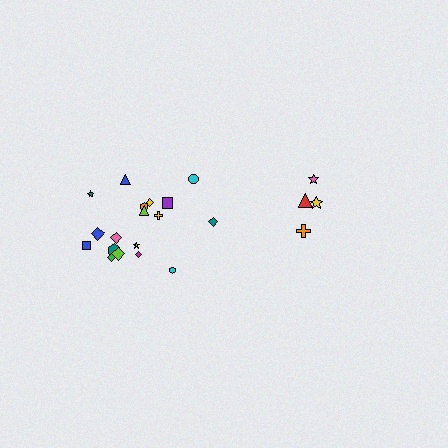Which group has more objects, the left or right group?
The left group.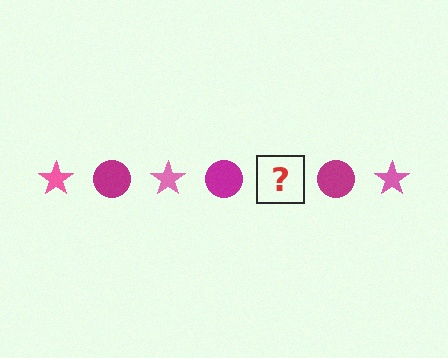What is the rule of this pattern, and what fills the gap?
The rule is that the pattern alternates between pink star and magenta circle. The gap should be filled with a pink star.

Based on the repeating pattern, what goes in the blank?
The blank should be a pink star.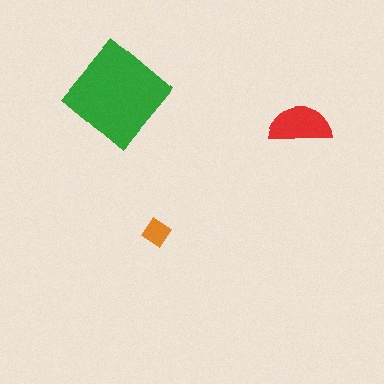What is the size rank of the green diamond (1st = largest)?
1st.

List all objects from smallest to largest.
The orange diamond, the red semicircle, the green diamond.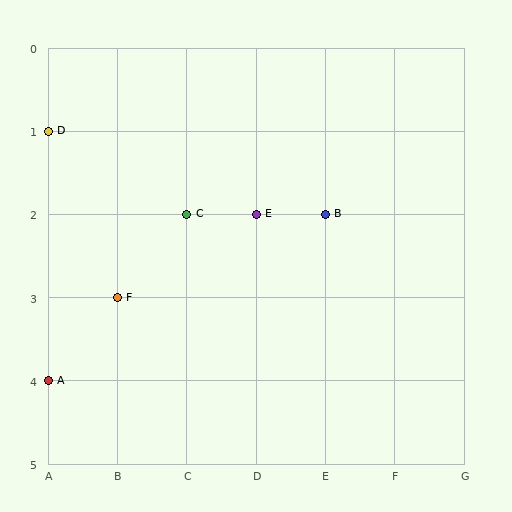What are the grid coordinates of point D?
Point D is at grid coordinates (A, 1).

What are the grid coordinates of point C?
Point C is at grid coordinates (C, 2).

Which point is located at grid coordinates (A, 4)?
Point A is at (A, 4).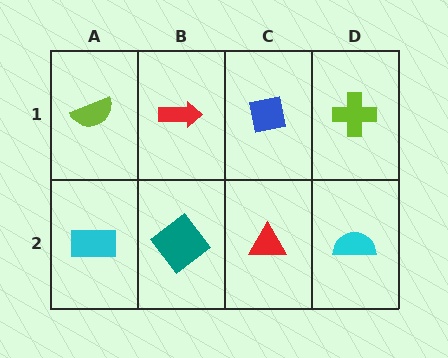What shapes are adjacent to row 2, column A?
A lime semicircle (row 1, column A), a teal diamond (row 2, column B).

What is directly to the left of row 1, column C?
A red arrow.